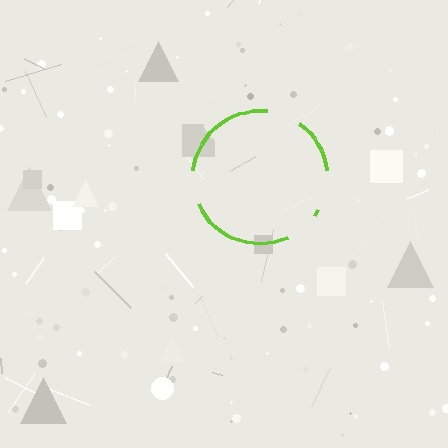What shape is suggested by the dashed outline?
The dashed outline suggests a circle.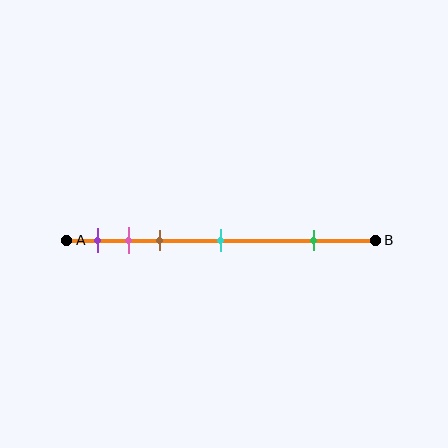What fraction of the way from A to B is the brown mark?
The brown mark is approximately 30% (0.3) of the way from A to B.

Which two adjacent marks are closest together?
The pink and brown marks are the closest adjacent pair.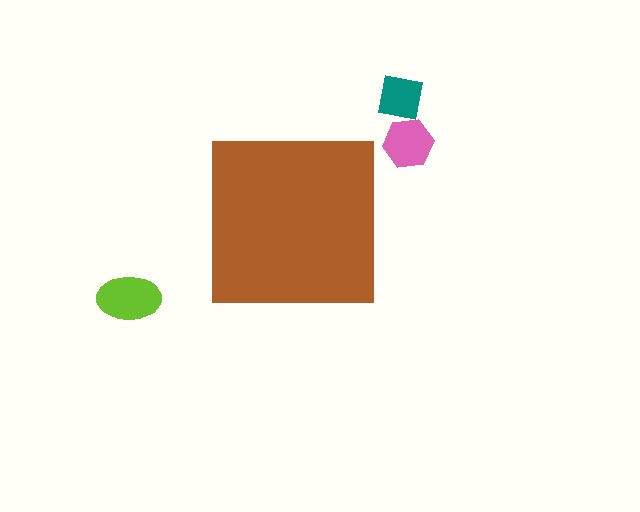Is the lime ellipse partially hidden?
No, the lime ellipse is fully visible.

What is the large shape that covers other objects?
A brown square.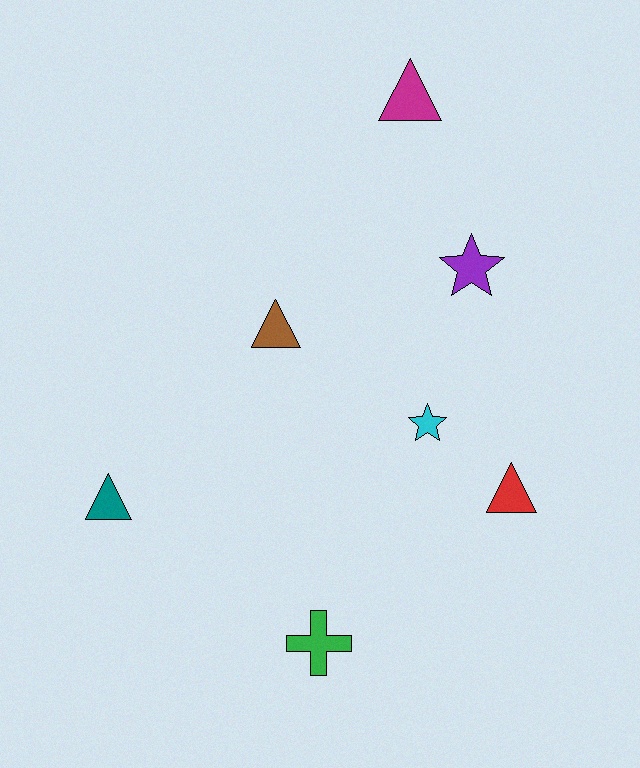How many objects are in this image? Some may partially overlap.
There are 7 objects.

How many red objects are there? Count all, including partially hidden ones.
There is 1 red object.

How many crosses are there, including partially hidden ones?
There is 1 cross.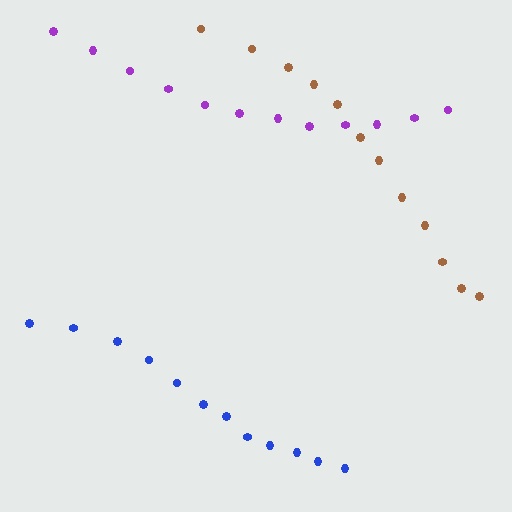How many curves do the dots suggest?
There are 3 distinct paths.